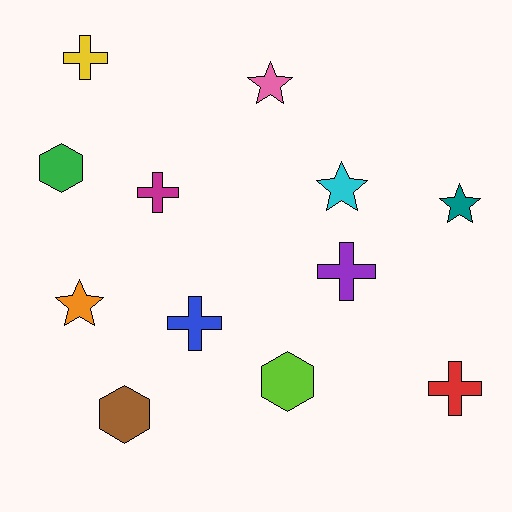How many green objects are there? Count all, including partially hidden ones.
There is 1 green object.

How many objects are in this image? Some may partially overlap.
There are 12 objects.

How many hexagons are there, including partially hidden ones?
There are 3 hexagons.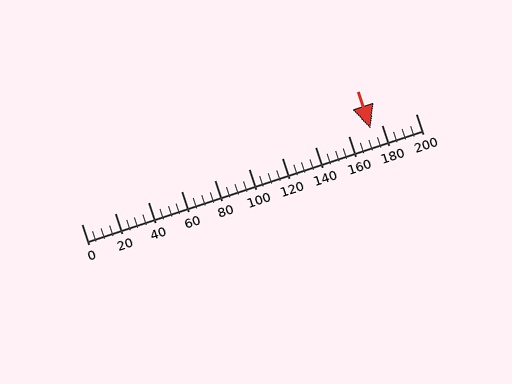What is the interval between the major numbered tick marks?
The major tick marks are spaced 20 units apart.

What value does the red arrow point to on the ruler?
The red arrow points to approximately 173.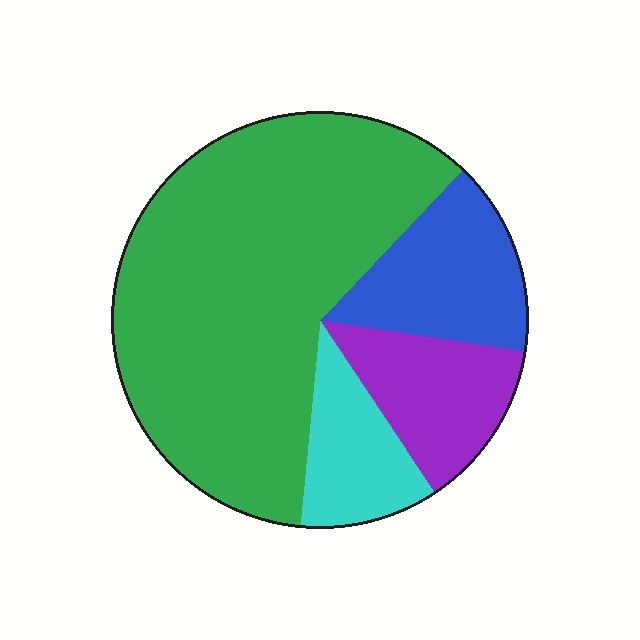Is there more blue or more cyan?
Blue.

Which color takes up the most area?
Green, at roughly 60%.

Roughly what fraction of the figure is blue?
Blue takes up about one sixth (1/6) of the figure.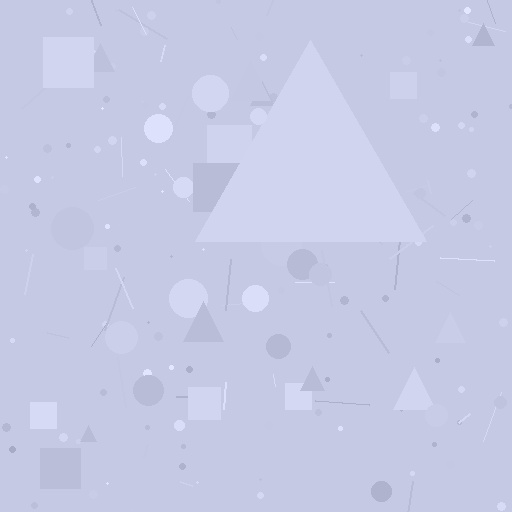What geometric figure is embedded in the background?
A triangle is embedded in the background.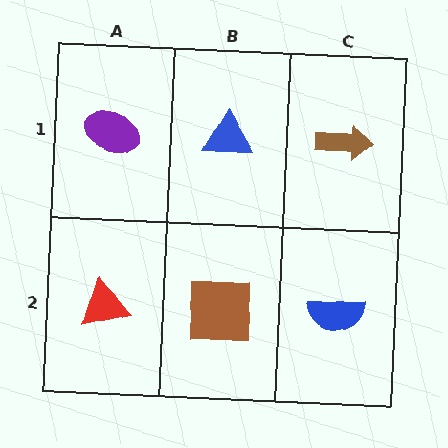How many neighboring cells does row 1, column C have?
2.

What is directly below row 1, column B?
A brown square.